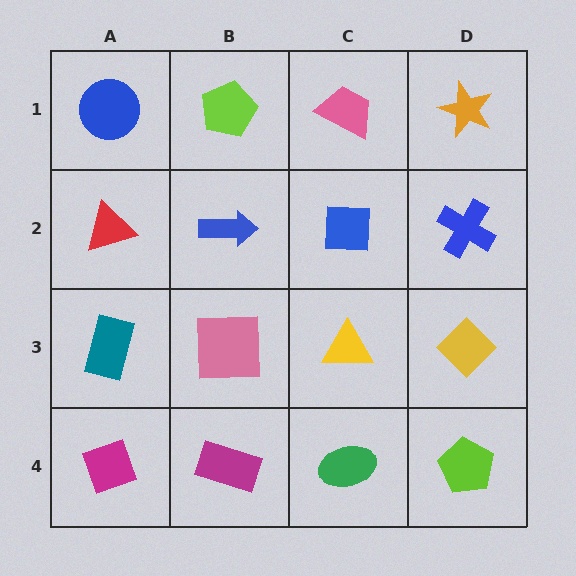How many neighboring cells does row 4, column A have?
2.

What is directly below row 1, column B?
A blue arrow.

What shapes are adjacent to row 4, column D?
A yellow diamond (row 3, column D), a green ellipse (row 4, column C).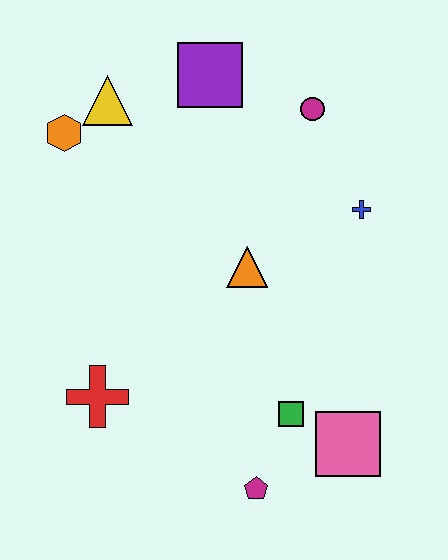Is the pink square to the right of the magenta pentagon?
Yes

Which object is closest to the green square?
The pink square is closest to the green square.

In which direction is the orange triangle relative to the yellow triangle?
The orange triangle is below the yellow triangle.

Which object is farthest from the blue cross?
The red cross is farthest from the blue cross.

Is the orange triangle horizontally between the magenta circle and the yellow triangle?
Yes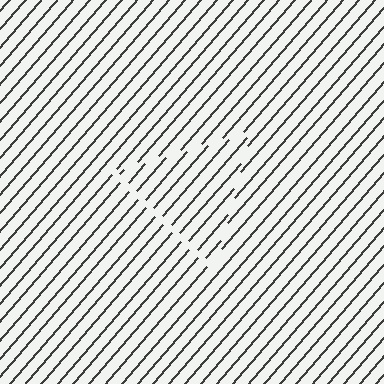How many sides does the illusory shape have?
3 sides — the line-ends trace a triangle.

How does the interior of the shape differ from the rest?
The interior of the shape contains the same grating, shifted by half a period — the contour is defined by the phase discontinuity where line-ends from the inner and outer gratings abut.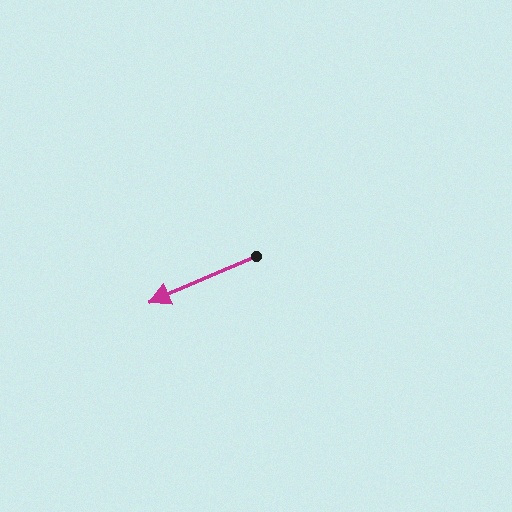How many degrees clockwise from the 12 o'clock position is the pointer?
Approximately 247 degrees.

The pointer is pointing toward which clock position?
Roughly 8 o'clock.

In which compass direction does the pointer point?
Southwest.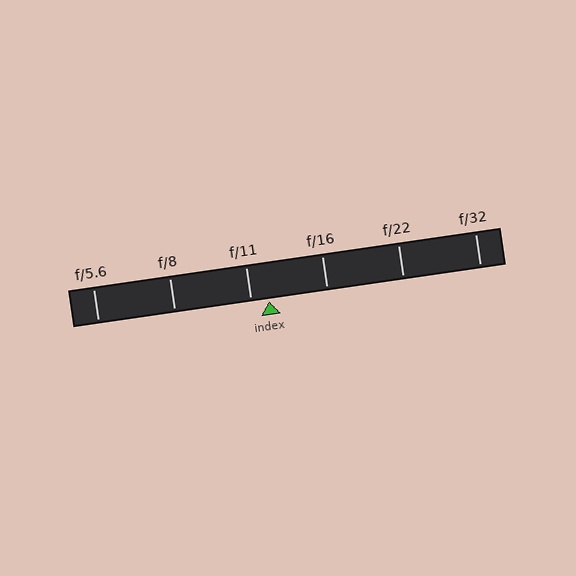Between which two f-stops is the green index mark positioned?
The index mark is between f/11 and f/16.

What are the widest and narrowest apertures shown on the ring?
The widest aperture shown is f/5.6 and the narrowest is f/32.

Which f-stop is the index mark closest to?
The index mark is closest to f/11.